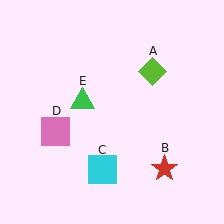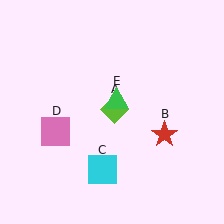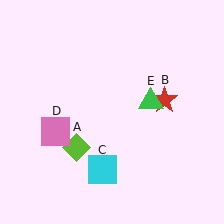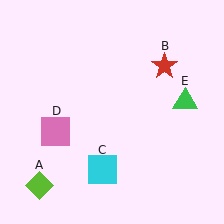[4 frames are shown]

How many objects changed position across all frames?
3 objects changed position: lime diamond (object A), red star (object B), green triangle (object E).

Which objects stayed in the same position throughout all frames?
Cyan square (object C) and pink square (object D) remained stationary.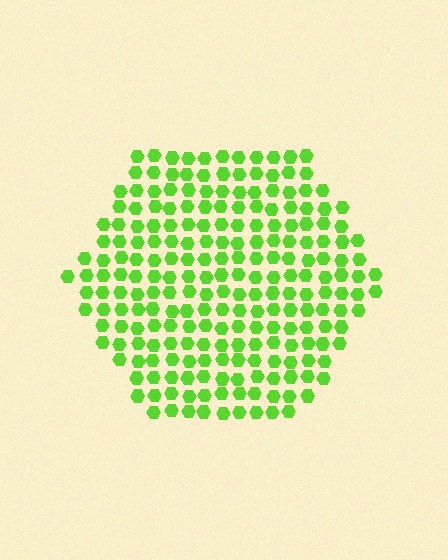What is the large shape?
The large shape is a hexagon.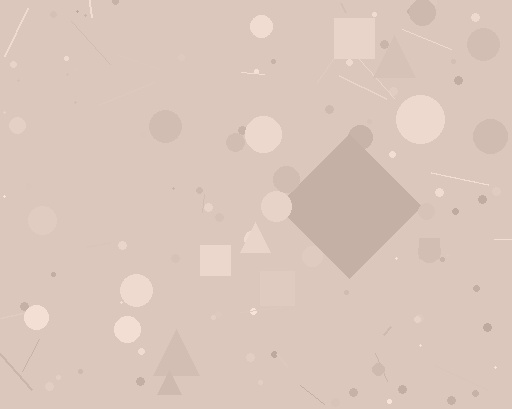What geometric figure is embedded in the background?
A diamond is embedded in the background.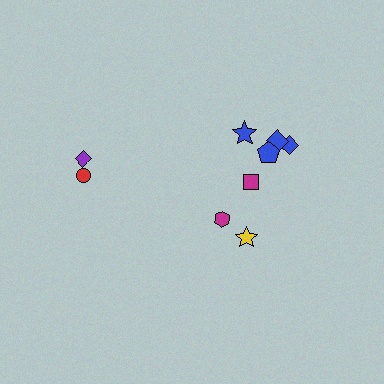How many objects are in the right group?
There are 6 objects.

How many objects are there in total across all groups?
There are 9 objects.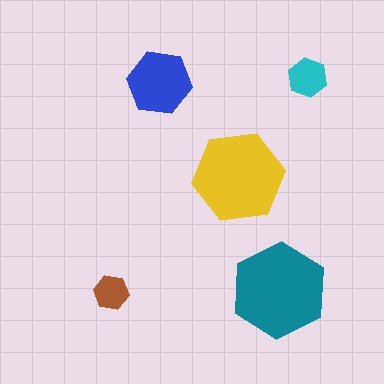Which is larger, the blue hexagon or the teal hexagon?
The teal one.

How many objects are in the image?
There are 5 objects in the image.